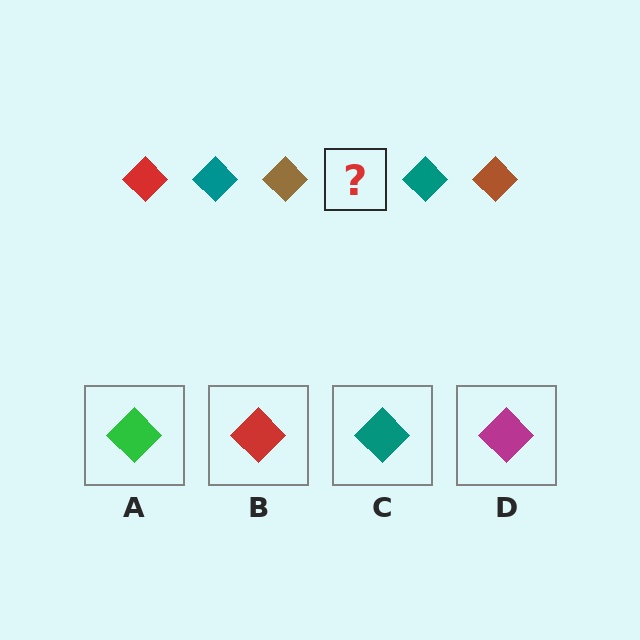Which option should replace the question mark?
Option B.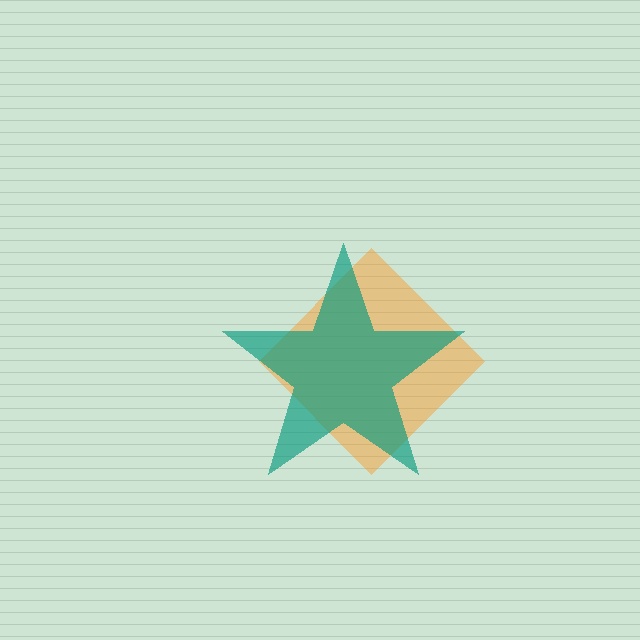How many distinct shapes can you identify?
There are 2 distinct shapes: an orange diamond, a teal star.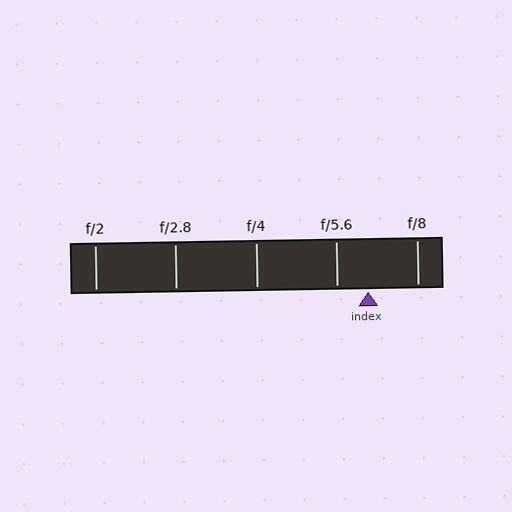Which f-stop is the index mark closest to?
The index mark is closest to f/5.6.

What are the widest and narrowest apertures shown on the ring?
The widest aperture shown is f/2 and the narrowest is f/8.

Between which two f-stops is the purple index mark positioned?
The index mark is between f/5.6 and f/8.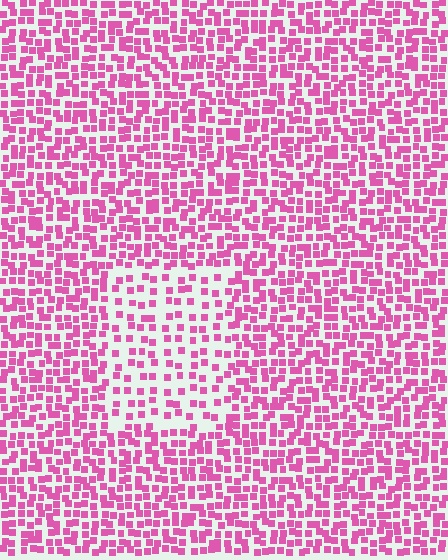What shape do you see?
I see a rectangle.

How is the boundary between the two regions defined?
The boundary is defined by a change in element density (approximately 1.9x ratio). All elements are the same color, size, and shape.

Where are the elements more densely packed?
The elements are more densely packed outside the rectangle boundary.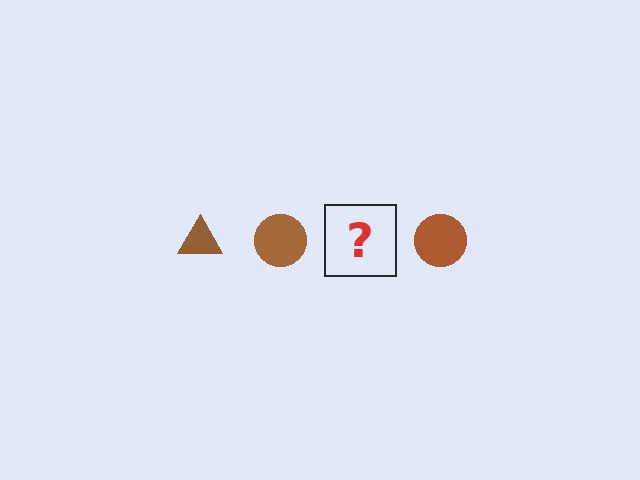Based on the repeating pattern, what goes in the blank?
The blank should be a brown triangle.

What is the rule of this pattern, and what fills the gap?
The rule is that the pattern cycles through triangle, circle shapes in brown. The gap should be filled with a brown triangle.